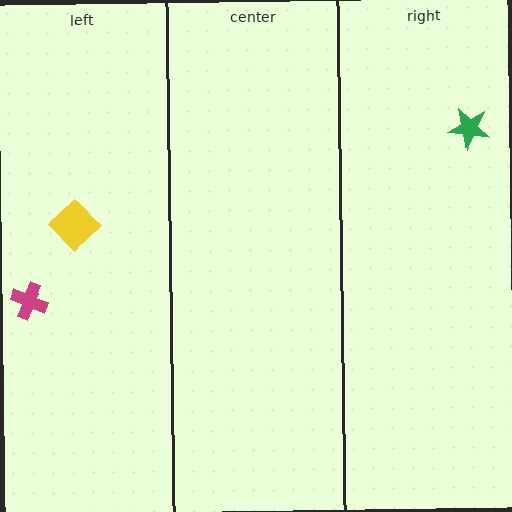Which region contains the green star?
The right region.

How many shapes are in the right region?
1.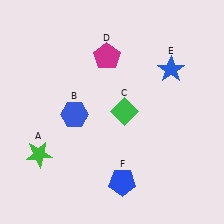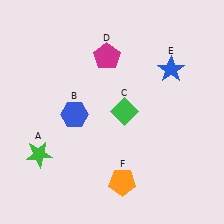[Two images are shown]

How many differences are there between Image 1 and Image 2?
There is 1 difference between the two images.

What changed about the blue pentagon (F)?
In Image 1, F is blue. In Image 2, it changed to orange.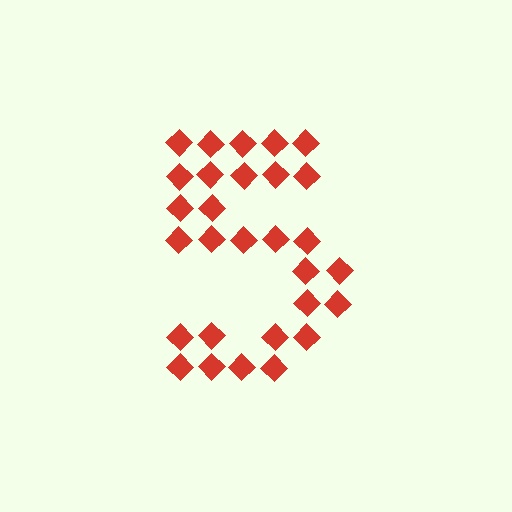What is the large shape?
The large shape is the digit 5.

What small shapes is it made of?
It is made of small diamonds.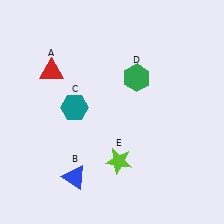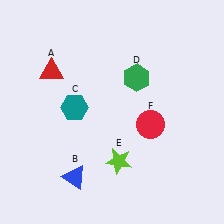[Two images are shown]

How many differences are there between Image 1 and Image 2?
There is 1 difference between the two images.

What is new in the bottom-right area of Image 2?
A red circle (F) was added in the bottom-right area of Image 2.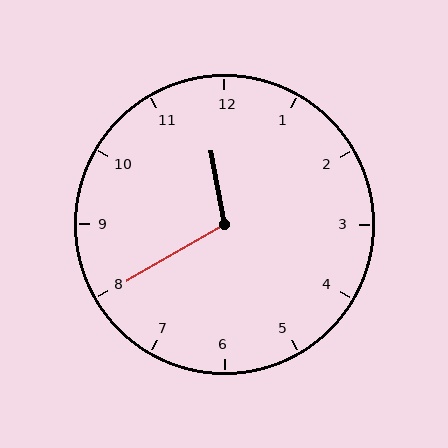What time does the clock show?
11:40.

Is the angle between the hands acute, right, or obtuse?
It is obtuse.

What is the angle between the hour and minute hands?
Approximately 110 degrees.